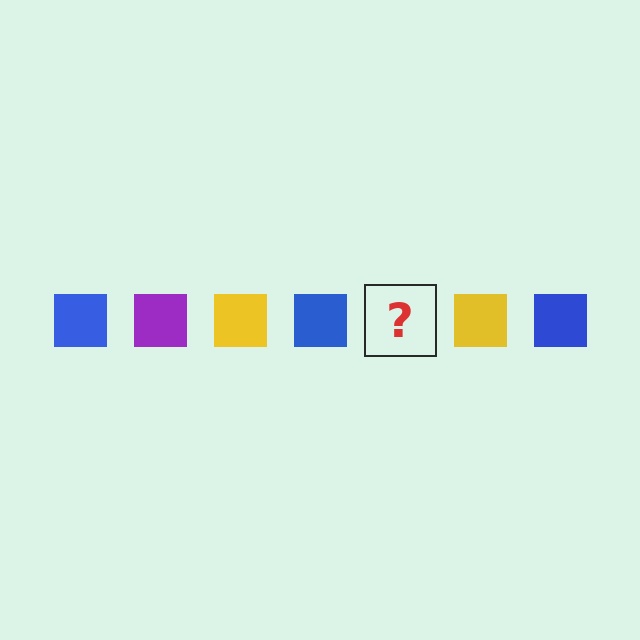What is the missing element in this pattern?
The missing element is a purple square.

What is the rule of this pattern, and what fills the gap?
The rule is that the pattern cycles through blue, purple, yellow squares. The gap should be filled with a purple square.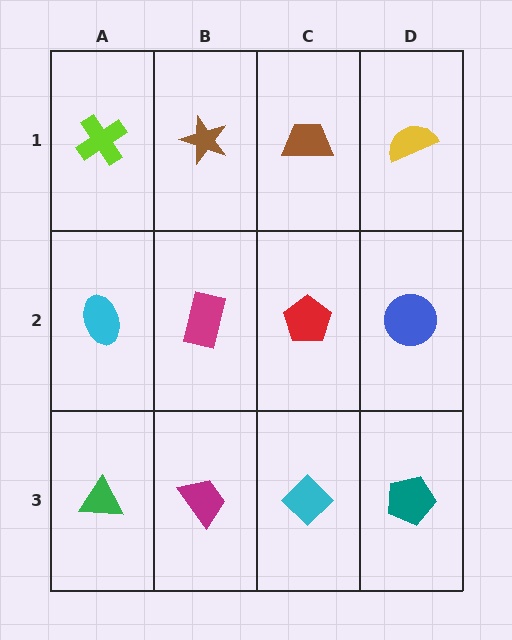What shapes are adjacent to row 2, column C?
A brown trapezoid (row 1, column C), a cyan diamond (row 3, column C), a magenta rectangle (row 2, column B), a blue circle (row 2, column D).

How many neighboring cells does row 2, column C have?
4.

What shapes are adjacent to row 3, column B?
A magenta rectangle (row 2, column B), a green triangle (row 3, column A), a cyan diamond (row 3, column C).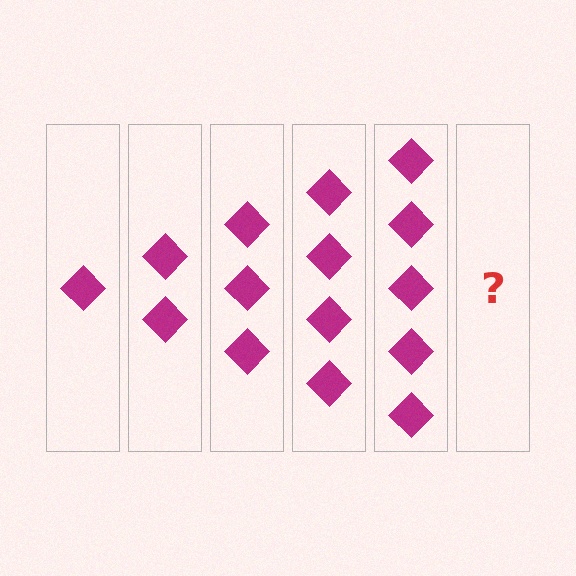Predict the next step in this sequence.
The next step is 6 diamonds.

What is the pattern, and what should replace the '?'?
The pattern is that each step adds one more diamond. The '?' should be 6 diamonds.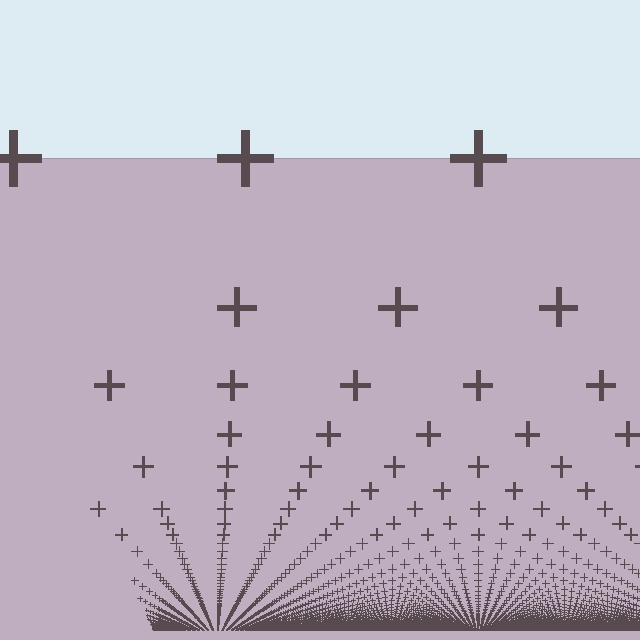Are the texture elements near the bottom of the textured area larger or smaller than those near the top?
Smaller. The gradient is inverted — elements near the bottom are smaller and denser.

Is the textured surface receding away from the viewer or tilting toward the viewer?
The surface appears to tilt toward the viewer. Texture elements get larger and sparser toward the top.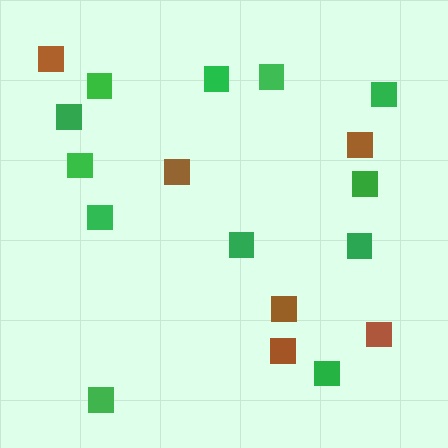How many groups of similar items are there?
There are 2 groups: one group of brown squares (6) and one group of green squares (12).